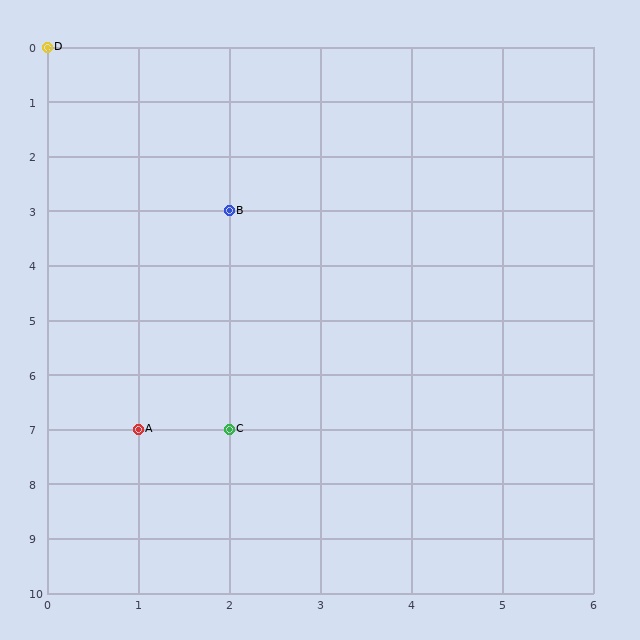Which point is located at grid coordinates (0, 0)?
Point D is at (0, 0).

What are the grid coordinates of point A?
Point A is at grid coordinates (1, 7).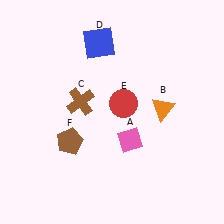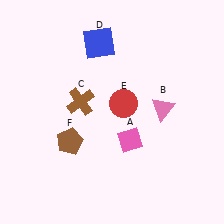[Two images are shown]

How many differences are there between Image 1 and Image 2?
There is 1 difference between the two images.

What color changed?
The triangle (B) changed from orange in Image 1 to pink in Image 2.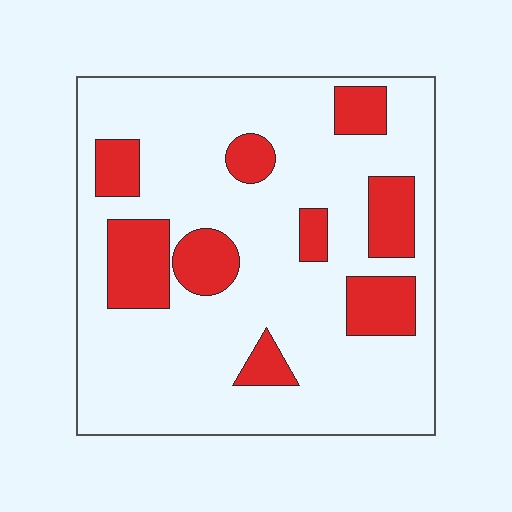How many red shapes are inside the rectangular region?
9.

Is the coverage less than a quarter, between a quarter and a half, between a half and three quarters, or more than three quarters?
Less than a quarter.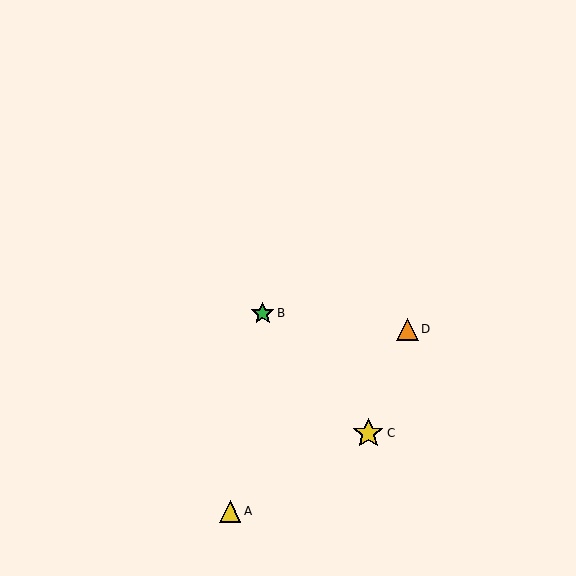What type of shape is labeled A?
Shape A is a yellow triangle.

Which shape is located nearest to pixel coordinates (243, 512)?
The yellow triangle (labeled A) at (230, 511) is nearest to that location.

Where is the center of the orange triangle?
The center of the orange triangle is at (407, 329).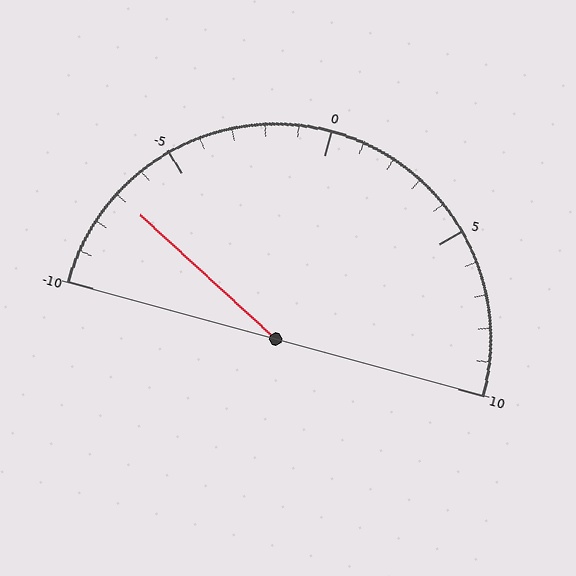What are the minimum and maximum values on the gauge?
The gauge ranges from -10 to 10.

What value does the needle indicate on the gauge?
The needle indicates approximately -7.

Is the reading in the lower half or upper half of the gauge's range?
The reading is in the lower half of the range (-10 to 10).